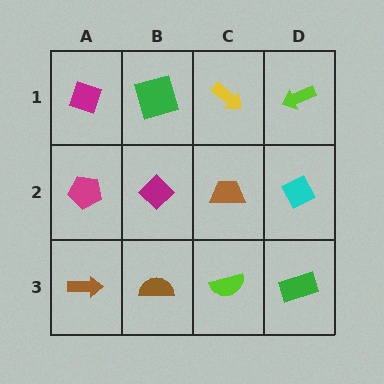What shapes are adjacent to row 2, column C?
A yellow arrow (row 1, column C), a lime semicircle (row 3, column C), a magenta diamond (row 2, column B), a cyan diamond (row 2, column D).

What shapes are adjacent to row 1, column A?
A magenta pentagon (row 2, column A), a green square (row 1, column B).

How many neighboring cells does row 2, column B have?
4.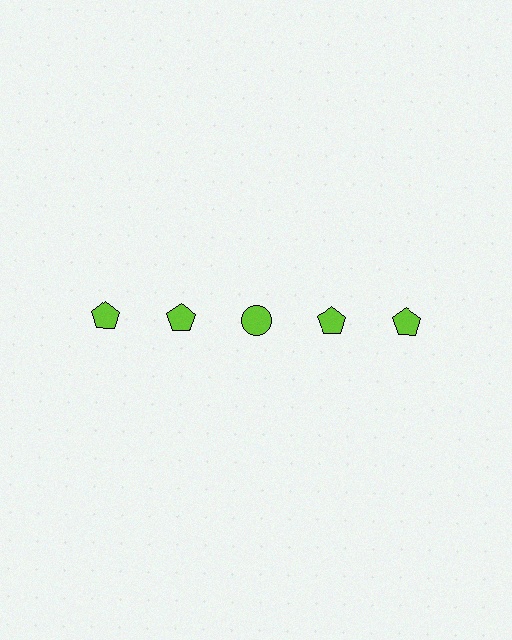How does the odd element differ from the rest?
It has a different shape: circle instead of pentagon.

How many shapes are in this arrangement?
There are 5 shapes arranged in a grid pattern.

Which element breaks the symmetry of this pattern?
The lime circle in the top row, center column breaks the symmetry. All other shapes are lime pentagons.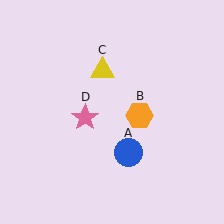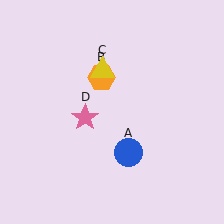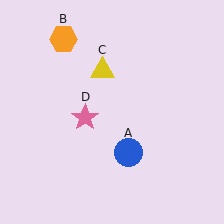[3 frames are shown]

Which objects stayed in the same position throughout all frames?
Blue circle (object A) and yellow triangle (object C) and pink star (object D) remained stationary.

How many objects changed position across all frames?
1 object changed position: orange hexagon (object B).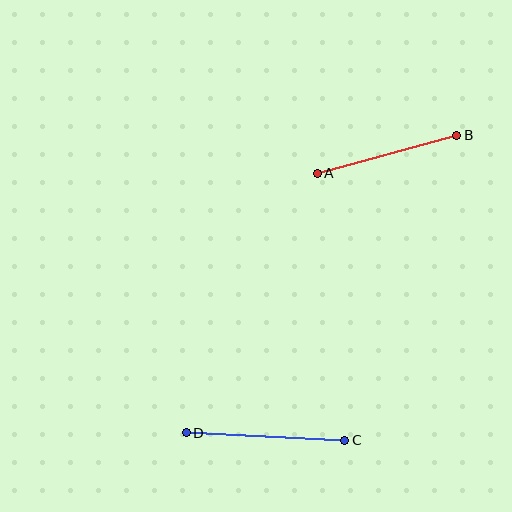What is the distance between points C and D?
The distance is approximately 159 pixels.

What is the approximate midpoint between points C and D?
The midpoint is at approximately (266, 436) pixels.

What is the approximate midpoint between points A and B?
The midpoint is at approximately (387, 154) pixels.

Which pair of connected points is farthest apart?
Points C and D are farthest apart.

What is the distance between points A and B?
The distance is approximately 144 pixels.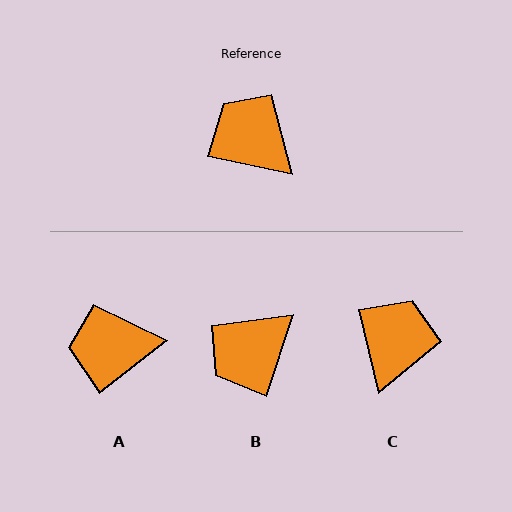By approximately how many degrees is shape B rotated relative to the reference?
Approximately 83 degrees counter-clockwise.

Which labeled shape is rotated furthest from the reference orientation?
B, about 83 degrees away.